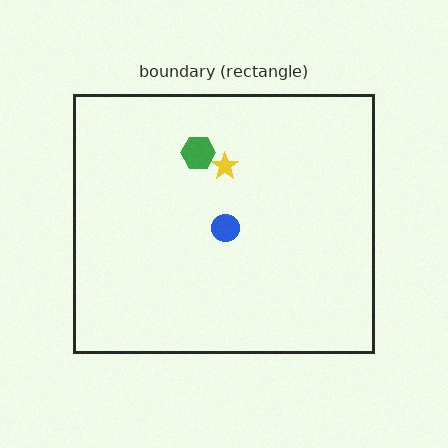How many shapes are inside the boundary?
3 inside, 0 outside.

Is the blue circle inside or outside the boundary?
Inside.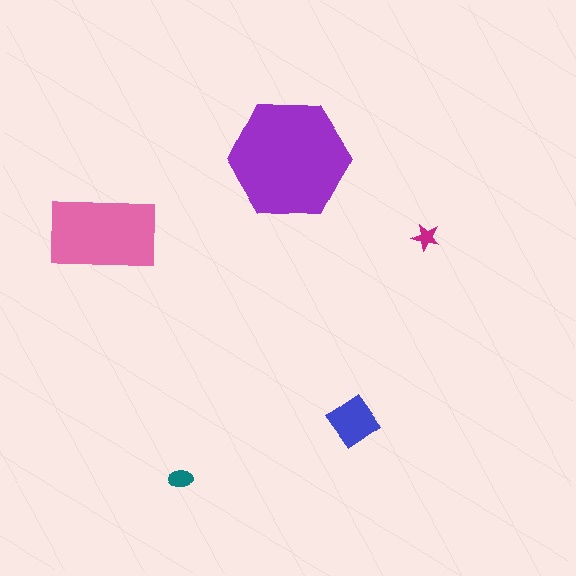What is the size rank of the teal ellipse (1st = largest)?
4th.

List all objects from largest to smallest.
The purple hexagon, the pink rectangle, the blue diamond, the teal ellipse, the magenta star.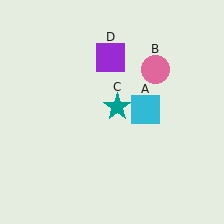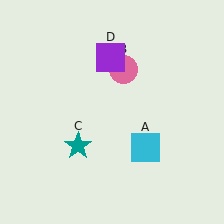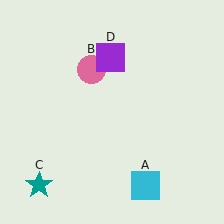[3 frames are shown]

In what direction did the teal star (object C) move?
The teal star (object C) moved down and to the left.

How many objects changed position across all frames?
3 objects changed position: cyan square (object A), pink circle (object B), teal star (object C).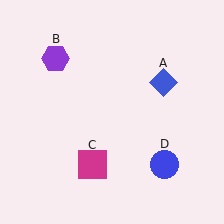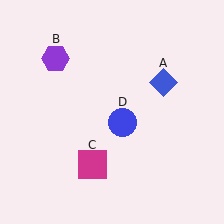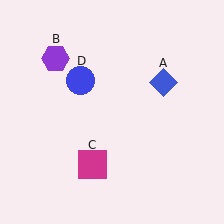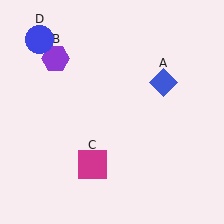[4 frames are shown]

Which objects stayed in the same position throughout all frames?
Blue diamond (object A) and purple hexagon (object B) and magenta square (object C) remained stationary.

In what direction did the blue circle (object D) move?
The blue circle (object D) moved up and to the left.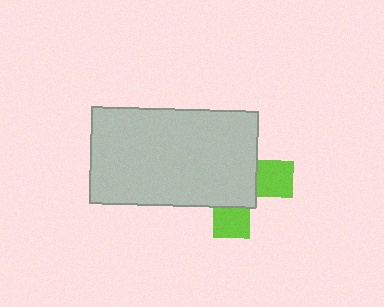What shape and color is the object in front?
The object in front is a light gray rectangle.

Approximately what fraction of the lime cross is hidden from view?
Roughly 68% of the lime cross is hidden behind the light gray rectangle.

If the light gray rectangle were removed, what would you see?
You would see the complete lime cross.